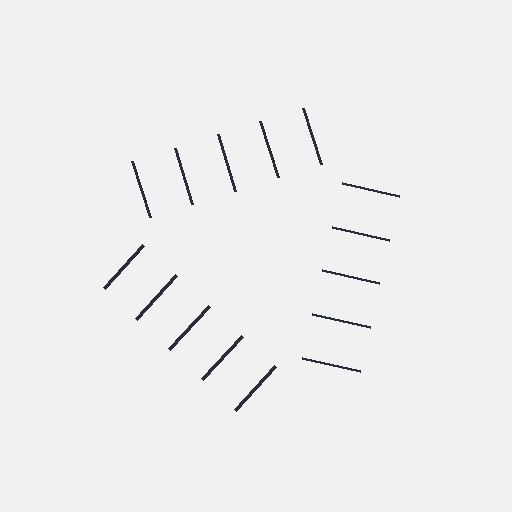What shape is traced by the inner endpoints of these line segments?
An illusory triangle — the line segments terminate on its edges but no continuous stroke is drawn.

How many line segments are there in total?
15 — 5 along each of the 3 edges.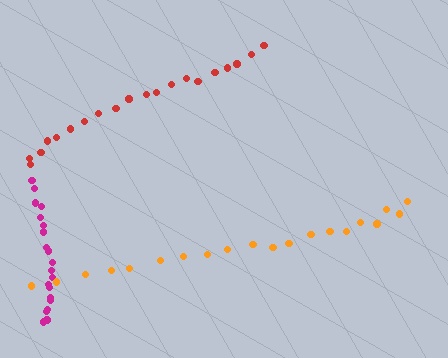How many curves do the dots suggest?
There are 3 distinct paths.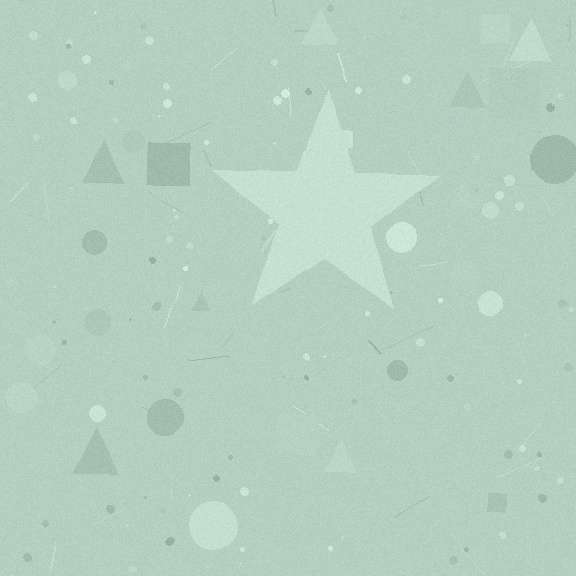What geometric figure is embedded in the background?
A star is embedded in the background.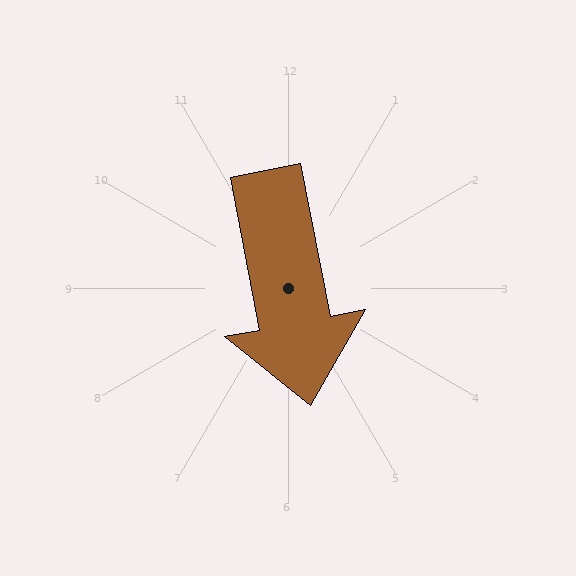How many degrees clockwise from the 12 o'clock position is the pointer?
Approximately 169 degrees.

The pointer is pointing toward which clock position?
Roughly 6 o'clock.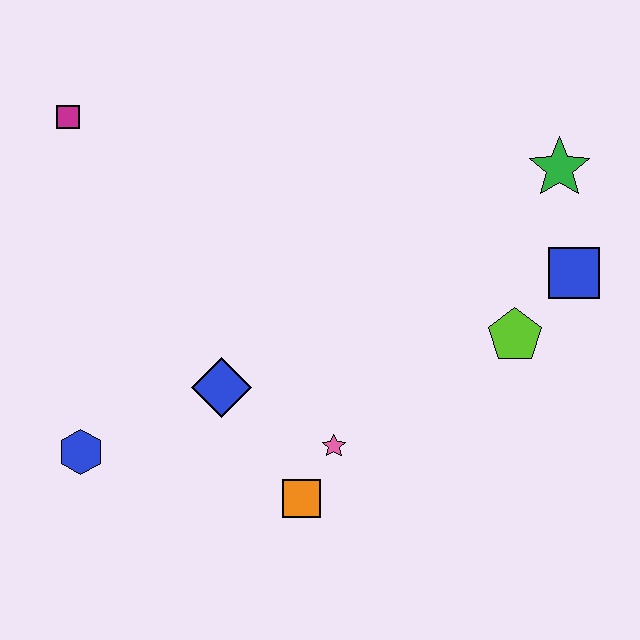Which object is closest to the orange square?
The pink star is closest to the orange square.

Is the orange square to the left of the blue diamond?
No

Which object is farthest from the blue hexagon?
The green star is farthest from the blue hexagon.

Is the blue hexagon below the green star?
Yes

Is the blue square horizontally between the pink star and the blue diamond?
No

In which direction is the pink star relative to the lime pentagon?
The pink star is to the left of the lime pentagon.